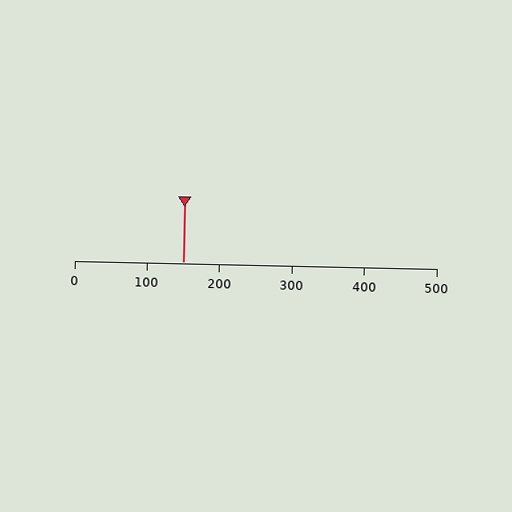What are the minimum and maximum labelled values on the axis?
The axis runs from 0 to 500.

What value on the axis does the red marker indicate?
The marker indicates approximately 150.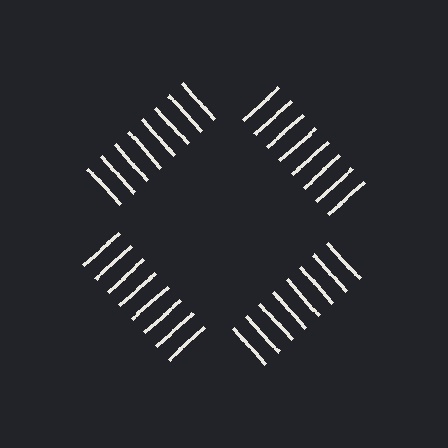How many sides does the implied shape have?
4 sides — the line-ends trace a square.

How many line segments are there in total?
32 — 8 along each of the 4 edges.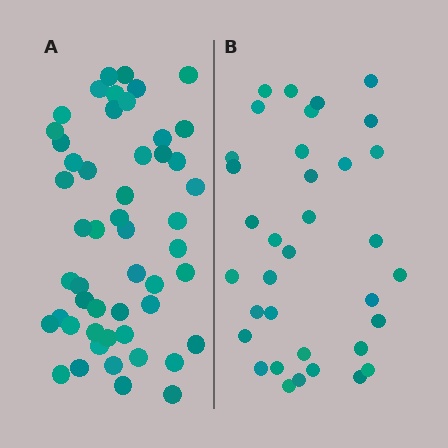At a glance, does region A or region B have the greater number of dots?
Region A (the left region) has more dots.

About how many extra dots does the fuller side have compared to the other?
Region A has approximately 15 more dots than region B.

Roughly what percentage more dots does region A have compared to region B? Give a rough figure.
About 45% more.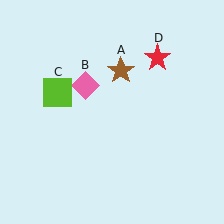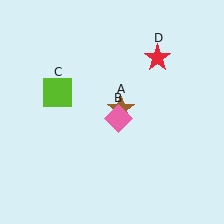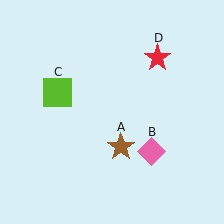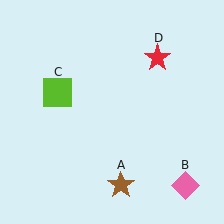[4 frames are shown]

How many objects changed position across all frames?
2 objects changed position: brown star (object A), pink diamond (object B).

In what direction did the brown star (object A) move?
The brown star (object A) moved down.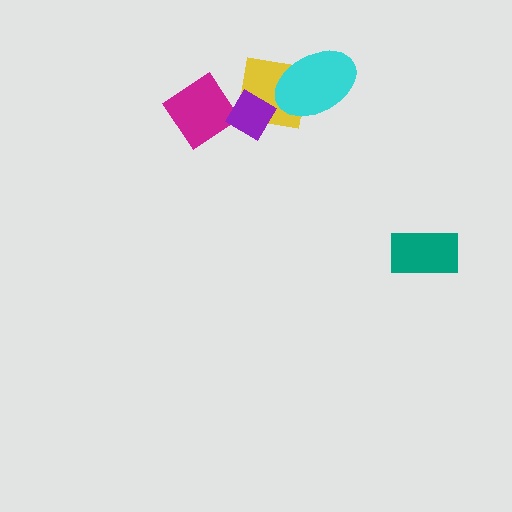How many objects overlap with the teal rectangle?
0 objects overlap with the teal rectangle.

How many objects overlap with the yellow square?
2 objects overlap with the yellow square.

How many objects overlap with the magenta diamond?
1 object overlaps with the magenta diamond.